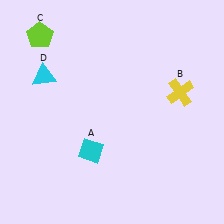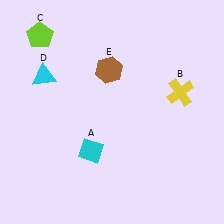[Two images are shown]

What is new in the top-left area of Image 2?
A brown hexagon (E) was added in the top-left area of Image 2.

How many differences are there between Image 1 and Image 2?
There is 1 difference between the two images.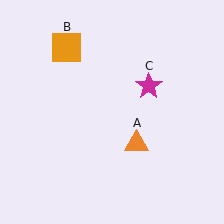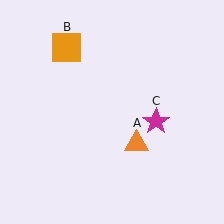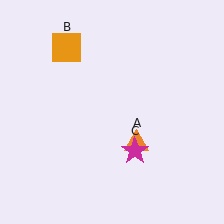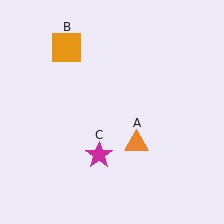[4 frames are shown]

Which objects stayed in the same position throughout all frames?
Orange triangle (object A) and orange square (object B) remained stationary.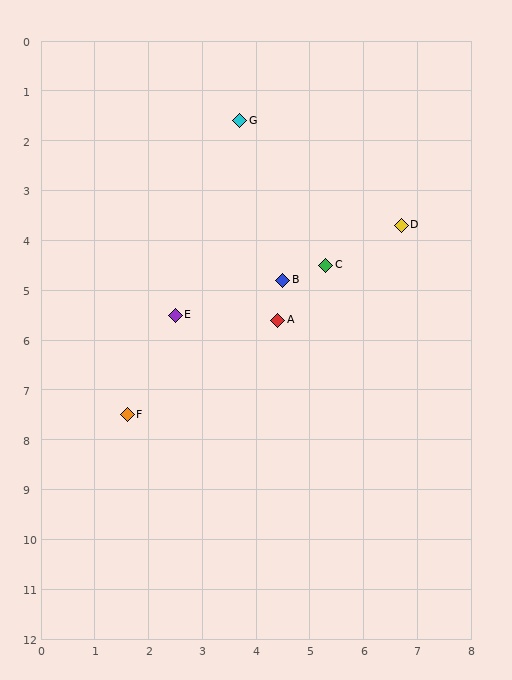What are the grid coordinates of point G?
Point G is at approximately (3.7, 1.6).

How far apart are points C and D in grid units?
Points C and D are about 1.6 grid units apart.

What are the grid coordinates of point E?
Point E is at approximately (2.5, 5.5).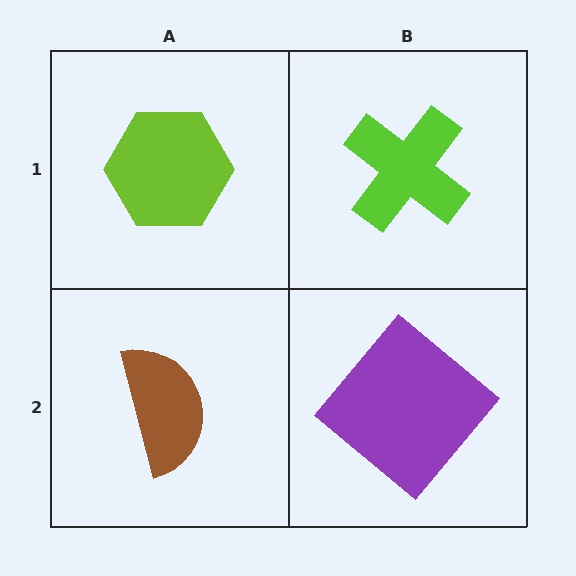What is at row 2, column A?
A brown semicircle.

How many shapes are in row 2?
2 shapes.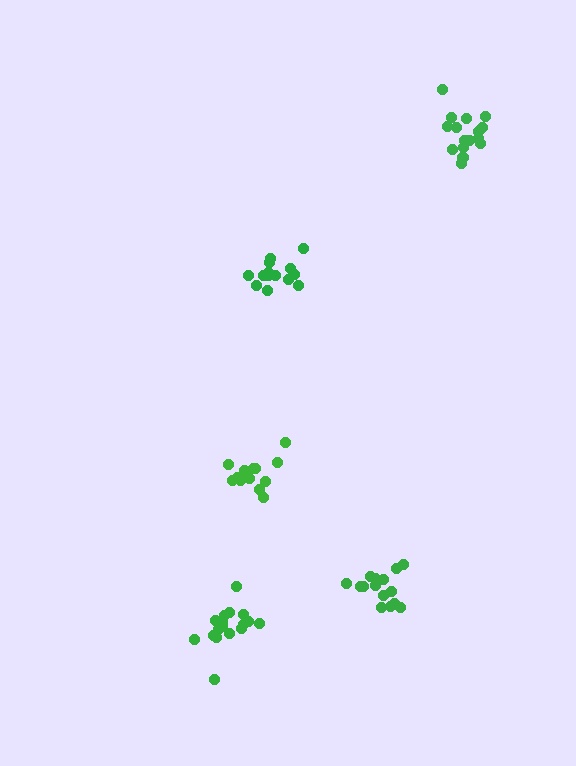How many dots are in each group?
Group 1: 15 dots, Group 2: 14 dots, Group 3: 14 dots, Group 4: 18 dots, Group 5: 17 dots (78 total).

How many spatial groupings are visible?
There are 5 spatial groupings.